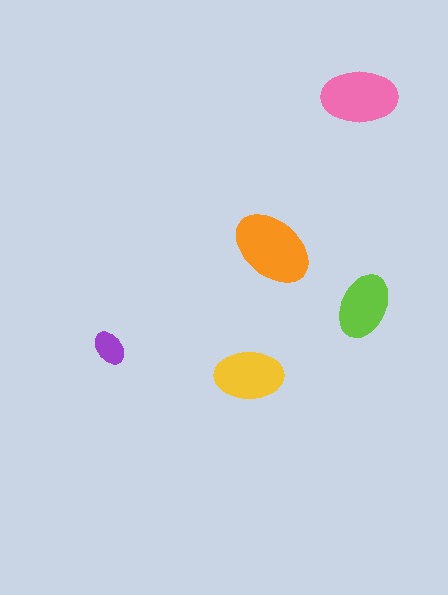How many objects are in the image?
There are 5 objects in the image.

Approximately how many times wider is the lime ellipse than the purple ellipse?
About 2 times wider.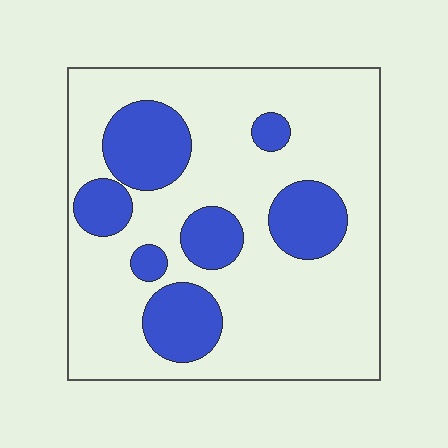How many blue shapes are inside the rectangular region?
7.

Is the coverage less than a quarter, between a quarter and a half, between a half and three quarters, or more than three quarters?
Between a quarter and a half.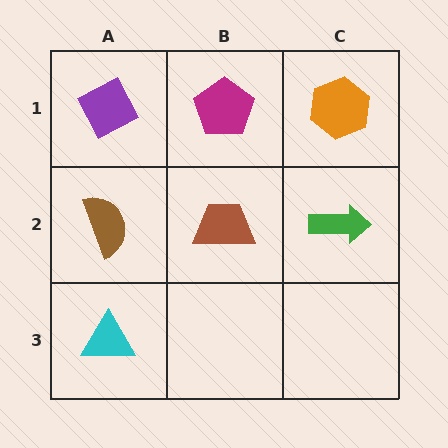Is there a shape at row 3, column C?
No, that cell is empty.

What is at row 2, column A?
A brown semicircle.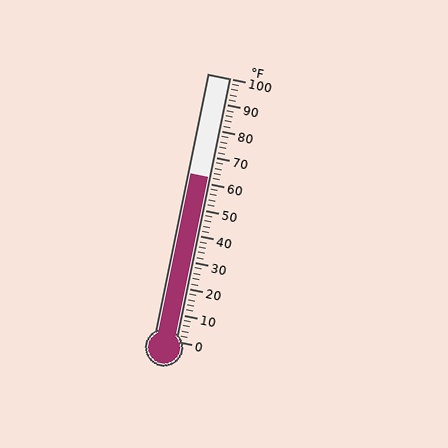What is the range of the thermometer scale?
The thermometer scale ranges from 0°F to 100°F.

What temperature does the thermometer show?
The thermometer shows approximately 62°F.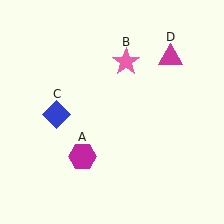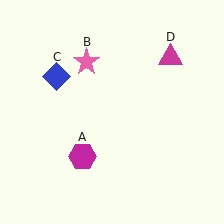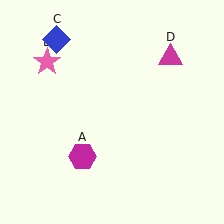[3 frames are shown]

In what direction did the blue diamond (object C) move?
The blue diamond (object C) moved up.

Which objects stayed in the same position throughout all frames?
Magenta hexagon (object A) and magenta triangle (object D) remained stationary.